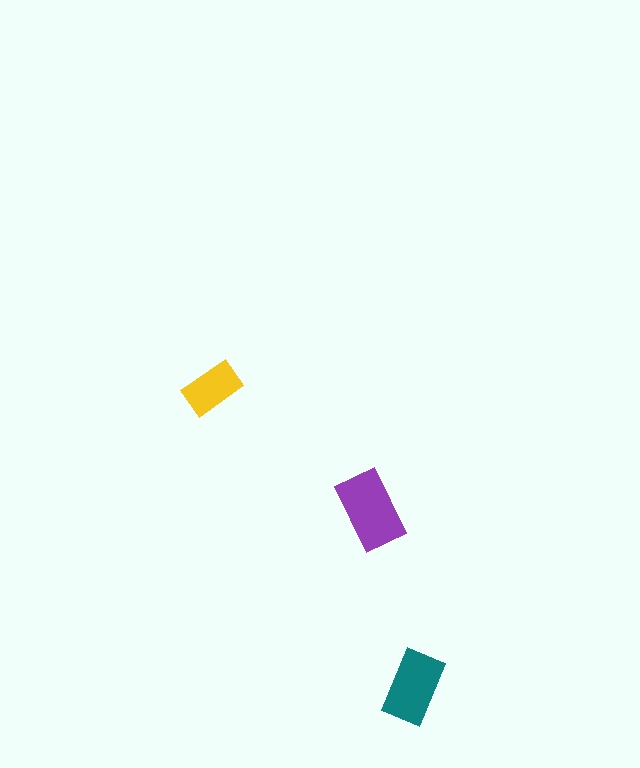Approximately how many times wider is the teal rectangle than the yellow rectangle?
About 1.5 times wider.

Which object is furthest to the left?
The yellow rectangle is leftmost.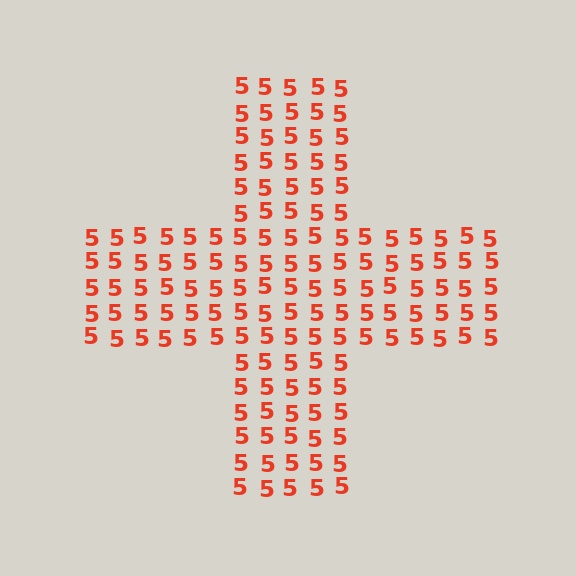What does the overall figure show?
The overall figure shows a cross.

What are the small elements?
The small elements are digit 5's.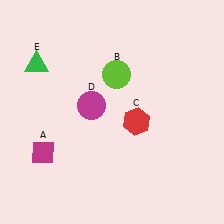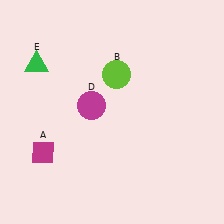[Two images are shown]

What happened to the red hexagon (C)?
The red hexagon (C) was removed in Image 2. It was in the bottom-right area of Image 1.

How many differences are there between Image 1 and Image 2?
There is 1 difference between the two images.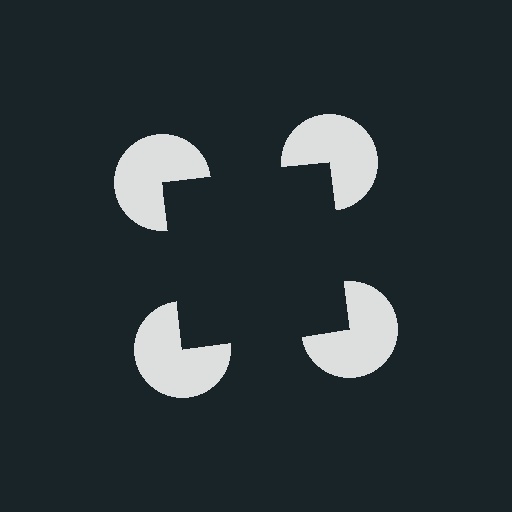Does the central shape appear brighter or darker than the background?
It typically appears slightly darker than the background, even though no actual brightness change is drawn.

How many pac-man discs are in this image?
There are 4 — one at each vertex of the illusory square.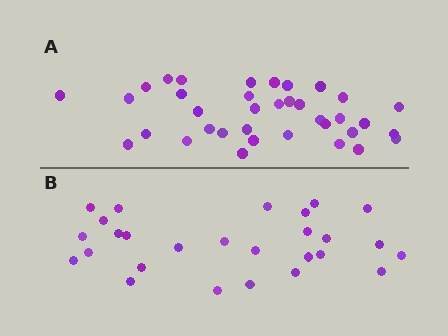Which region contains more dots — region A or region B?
Region A (the top region) has more dots.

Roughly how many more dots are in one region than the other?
Region A has roughly 8 or so more dots than region B.